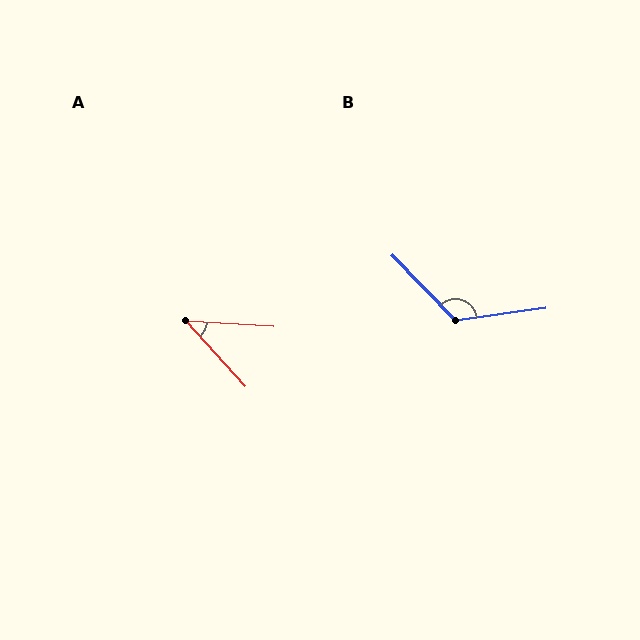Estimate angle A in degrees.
Approximately 44 degrees.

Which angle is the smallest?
A, at approximately 44 degrees.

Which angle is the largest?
B, at approximately 126 degrees.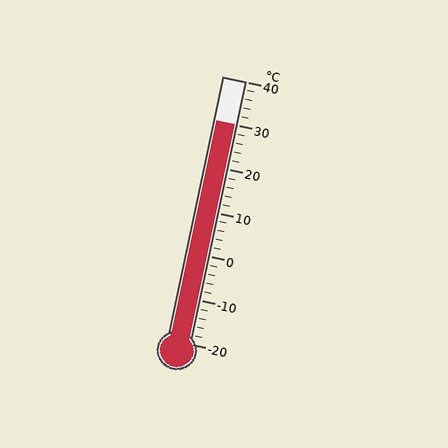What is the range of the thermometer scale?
The thermometer scale ranges from -20°C to 40°C.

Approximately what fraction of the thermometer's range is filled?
The thermometer is filled to approximately 85% of its range.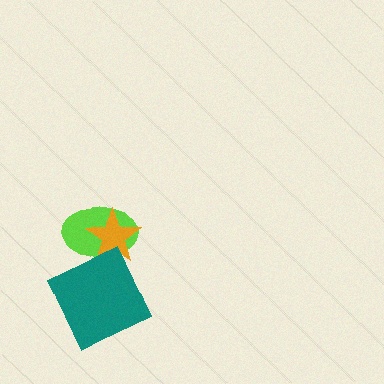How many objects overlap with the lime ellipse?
2 objects overlap with the lime ellipse.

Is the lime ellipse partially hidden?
Yes, it is partially covered by another shape.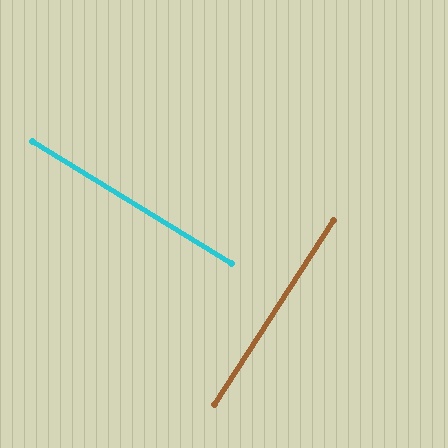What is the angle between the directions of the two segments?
Approximately 89 degrees.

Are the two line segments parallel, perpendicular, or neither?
Perpendicular — they meet at approximately 89°.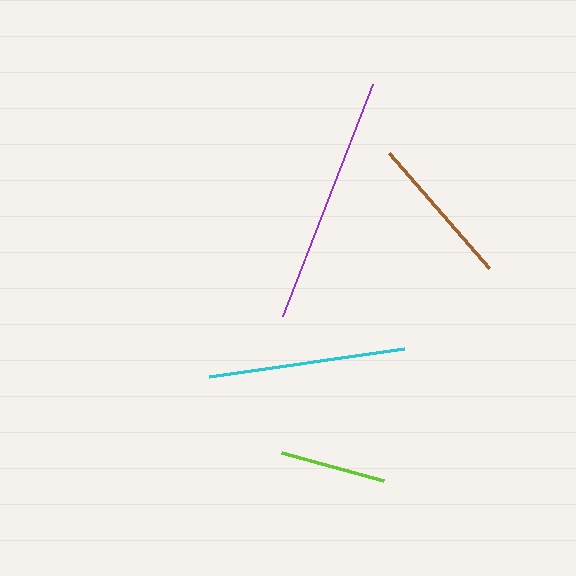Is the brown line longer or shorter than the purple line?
The purple line is longer than the brown line.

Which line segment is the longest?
The purple line is the longest at approximately 249 pixels.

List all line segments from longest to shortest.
From longest to shortest: purple, cyan, brown, lime.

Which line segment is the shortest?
The lime line is the shortest at approximately 106 pixels.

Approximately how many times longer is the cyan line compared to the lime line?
The cyan line is approximately 1.9 times the length of the lime line.